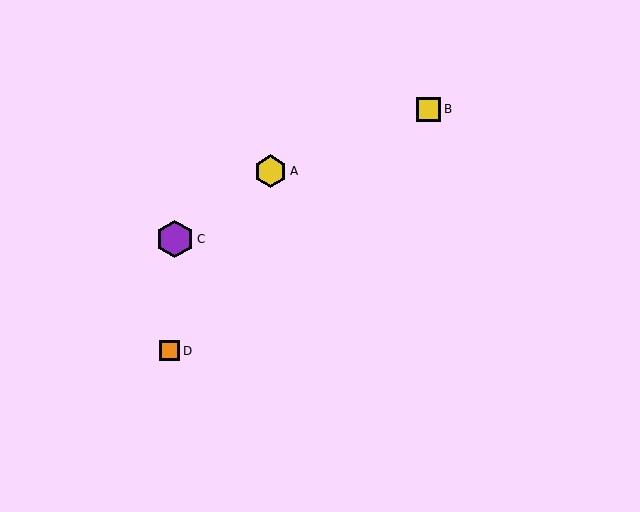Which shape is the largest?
The purple hexagon (labeled C) is the largest.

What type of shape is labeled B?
Shape B is a yellow square.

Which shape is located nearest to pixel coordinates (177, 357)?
The orange square (labeled D) at (170, 351) is nearest to that location.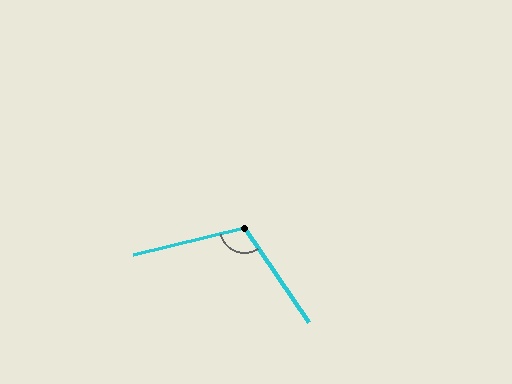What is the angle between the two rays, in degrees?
Approximately 111 degrees.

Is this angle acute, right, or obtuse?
It is obtuse.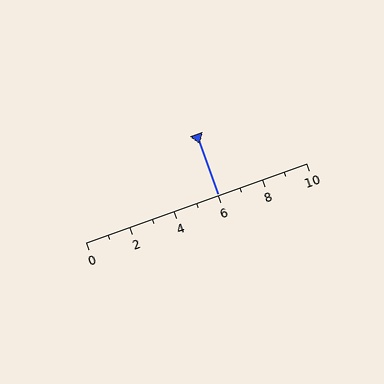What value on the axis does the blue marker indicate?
The marker indicates approximately 6.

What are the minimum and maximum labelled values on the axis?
The axis runs from 0 to 10.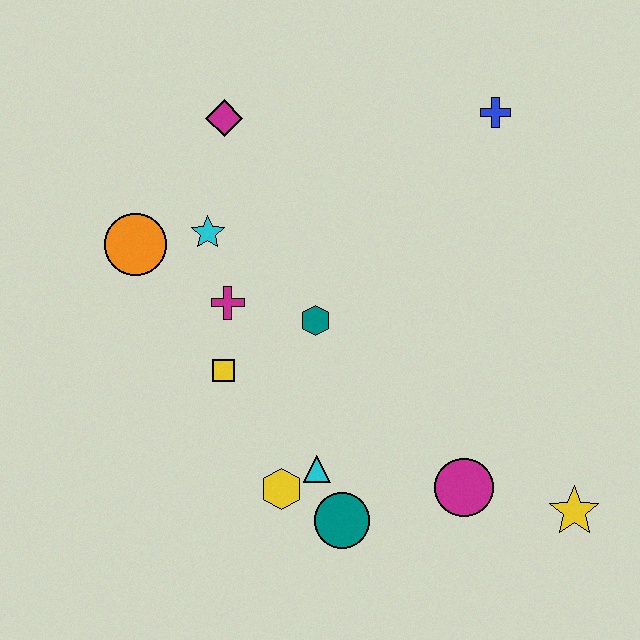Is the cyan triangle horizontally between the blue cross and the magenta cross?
Yes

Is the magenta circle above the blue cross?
No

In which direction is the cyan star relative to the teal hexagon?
The cyan star is to the left of the teal hexagon.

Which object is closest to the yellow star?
The magenta circle is closest to the yellow star.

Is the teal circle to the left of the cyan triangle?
No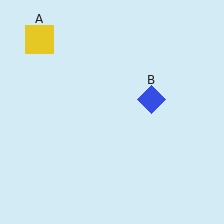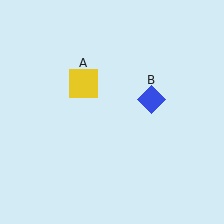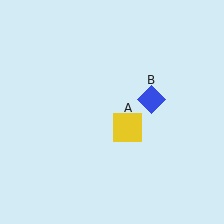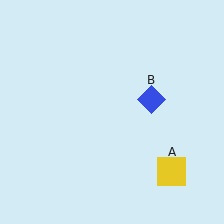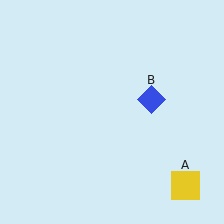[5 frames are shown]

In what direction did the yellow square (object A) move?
The yellow square (object A) moved down and to the right.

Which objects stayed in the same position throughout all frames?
Blue diamond (object B) remained stationary.